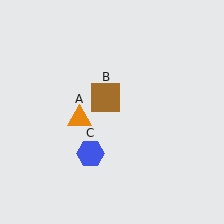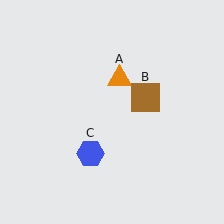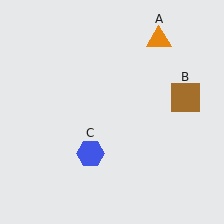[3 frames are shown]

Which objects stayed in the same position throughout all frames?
Blue hexagon (object C) remained stationary.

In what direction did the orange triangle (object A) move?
The orange triangle (object A) moved up and to the right.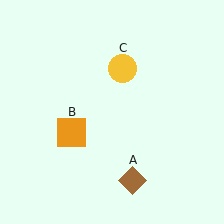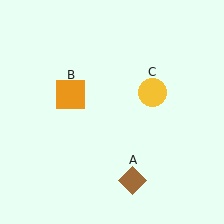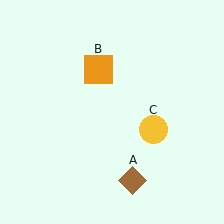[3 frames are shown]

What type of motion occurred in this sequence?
The orange square (object B), yellow circle (object C) rotated clockwise around the center of the scene.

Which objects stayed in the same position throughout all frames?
Brown diamond (object A) remained stationary.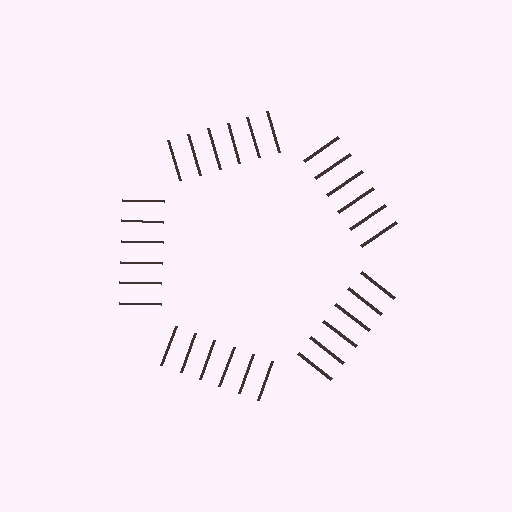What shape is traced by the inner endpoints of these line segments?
An illusory pentagon — the line segments terminate on its edges but no continuous stroke is drawn.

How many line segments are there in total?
30 — 6 along each of the 5 edges.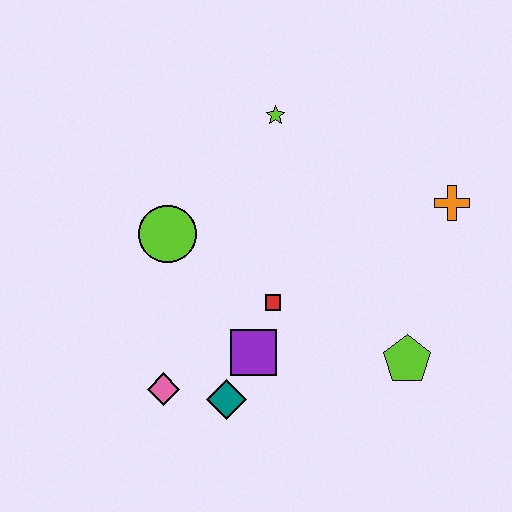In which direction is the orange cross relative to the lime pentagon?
The orange cross is above the lime pentagon.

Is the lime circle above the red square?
Yes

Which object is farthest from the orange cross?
The pink diamond is farthest from the orange cross.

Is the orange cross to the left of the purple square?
No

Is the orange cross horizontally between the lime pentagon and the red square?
No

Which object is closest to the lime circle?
The red square is closest to the lime circle.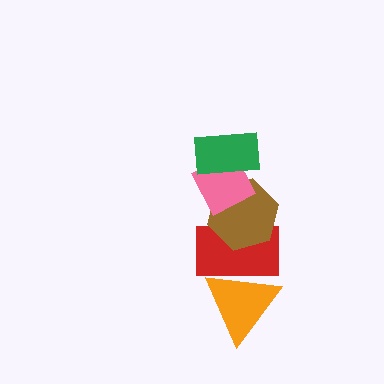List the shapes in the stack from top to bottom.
From top to bottom: the green rectangle, the pink diamond, the brown hexagon, the red rectangle, the orange triangle.